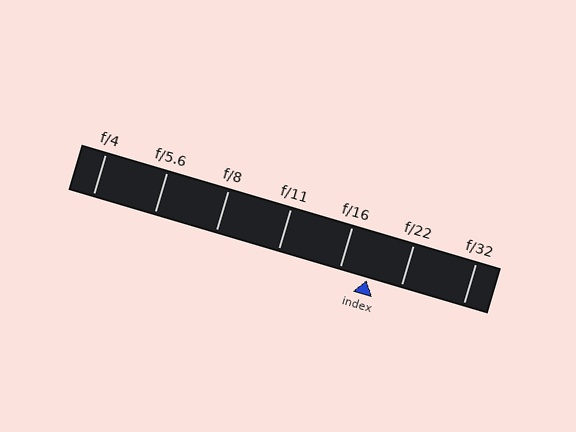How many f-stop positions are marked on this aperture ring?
There are 7 f-stop positions marked.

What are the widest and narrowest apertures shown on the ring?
The widest aperture shown is f/4 and the narrowest is f/32.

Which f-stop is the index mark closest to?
The index mark is closest to f/16.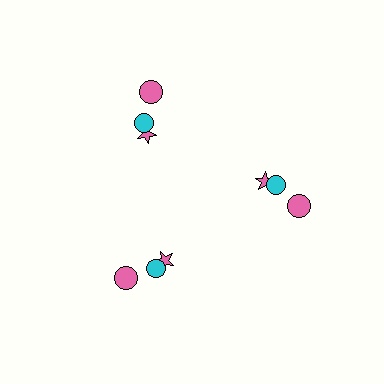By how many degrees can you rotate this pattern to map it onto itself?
The pattern maps onto itself every 120 degrees of rotation.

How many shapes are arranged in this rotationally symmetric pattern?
There are 9 shapes, arranged in 3 groups of 3.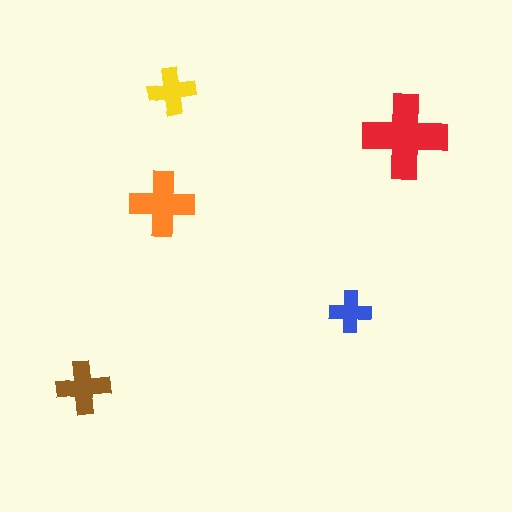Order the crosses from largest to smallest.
the red one, the orange one, the brown one, the yellow one, the blue one.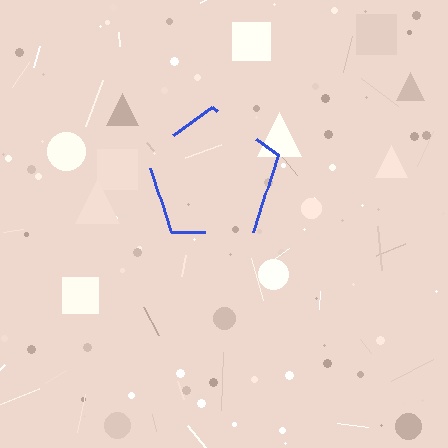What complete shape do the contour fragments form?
The contour fragments form a pentagon.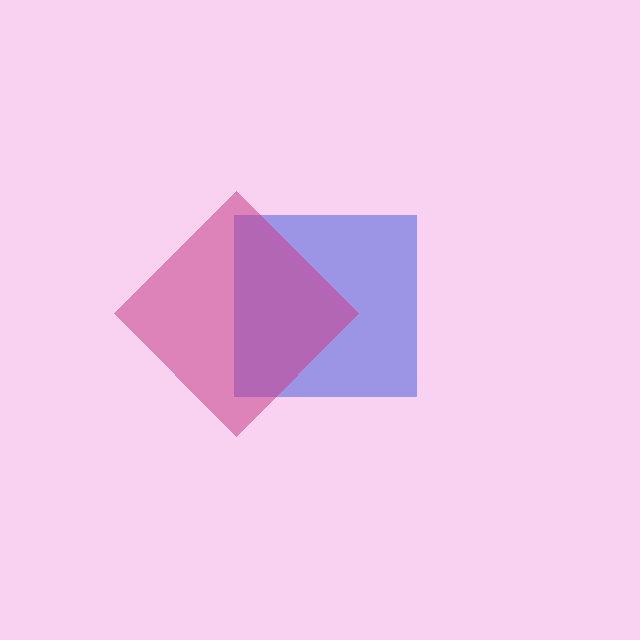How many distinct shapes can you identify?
There are 2 distinct shapes: a blue square, a magenta diamond.